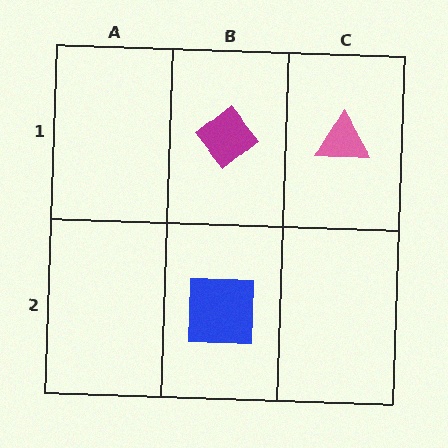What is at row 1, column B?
A magenta diamond.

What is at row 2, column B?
A blue square.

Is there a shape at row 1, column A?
No, that cell is empty.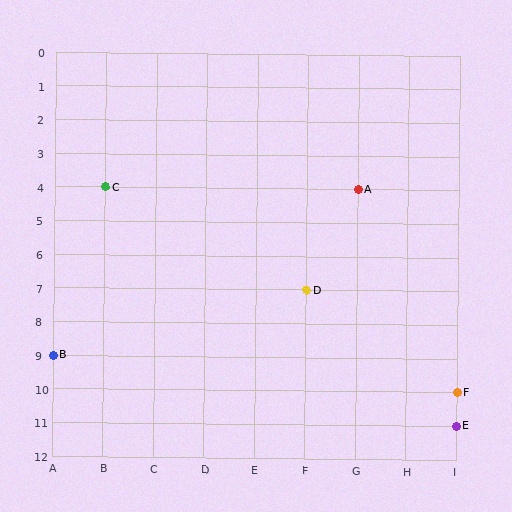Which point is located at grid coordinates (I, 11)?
Point E is at (I, 11).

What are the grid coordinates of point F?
Point F is at grid coordinates (I, 10).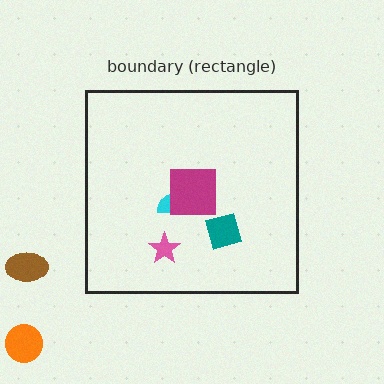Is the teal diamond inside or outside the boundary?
Inside.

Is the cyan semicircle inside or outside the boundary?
Inside.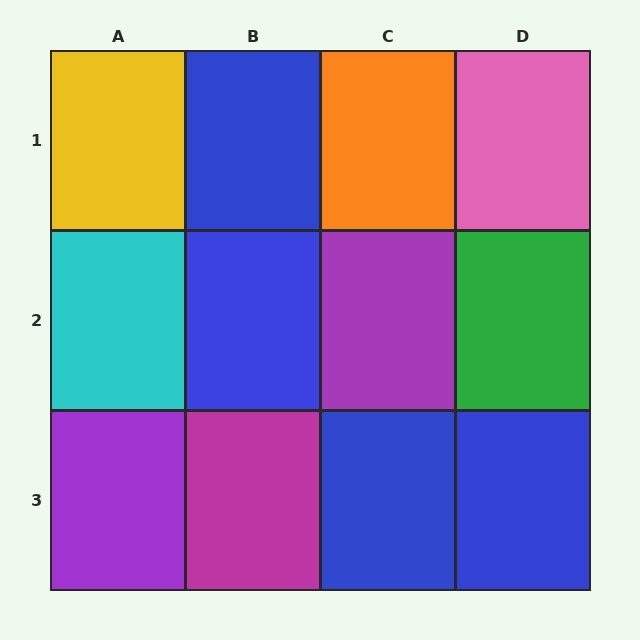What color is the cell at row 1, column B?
Blue.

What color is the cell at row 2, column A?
Cyan.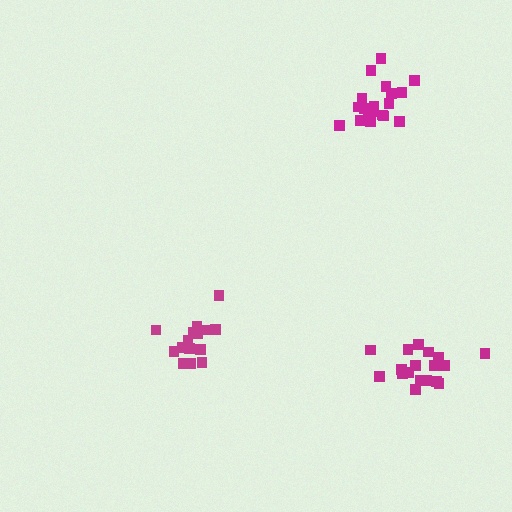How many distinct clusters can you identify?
There are 3 distinct clusters.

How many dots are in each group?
Group 1: 17 dots, Group 2: 19 dots, Group 3: 19 dots (55 total).